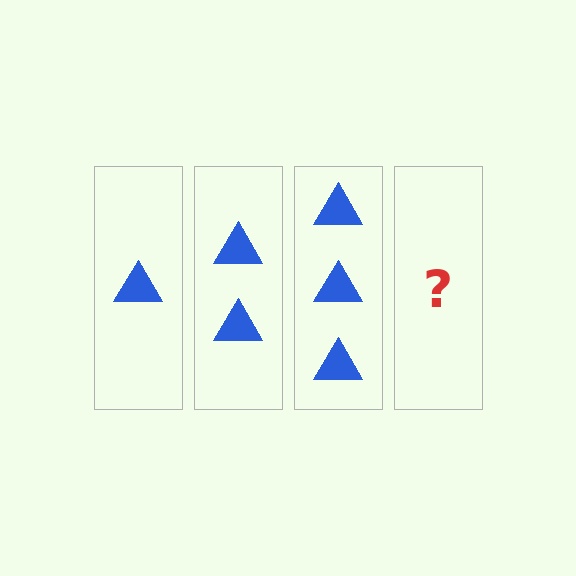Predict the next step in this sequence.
The next step is 4 triangles.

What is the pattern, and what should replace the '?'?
The pattern is that each step adds one more triangle. The '?' should be 4 triangles.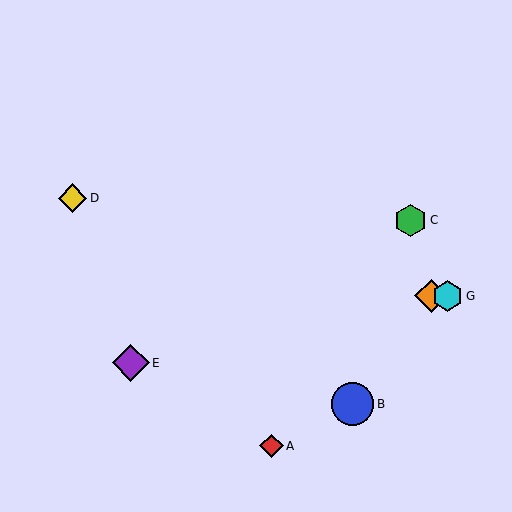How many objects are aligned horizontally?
2 objects (F, G) are aligned horizontally.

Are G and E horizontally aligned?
No, G is at y≈296 and E is at y≈363.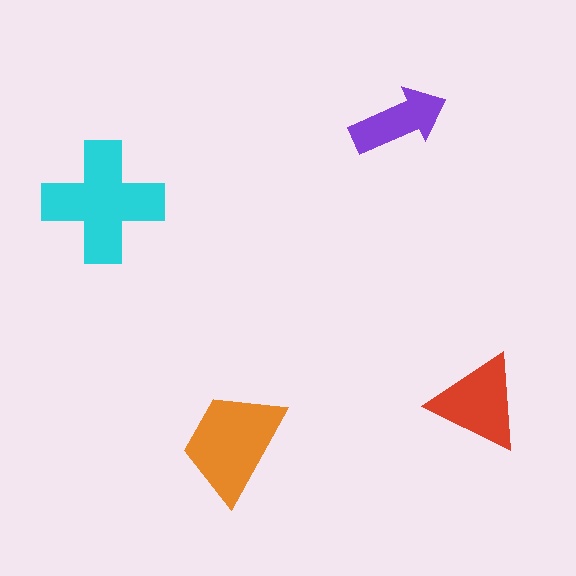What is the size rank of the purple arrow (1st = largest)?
4th.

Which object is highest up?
The purple arrow is topmost.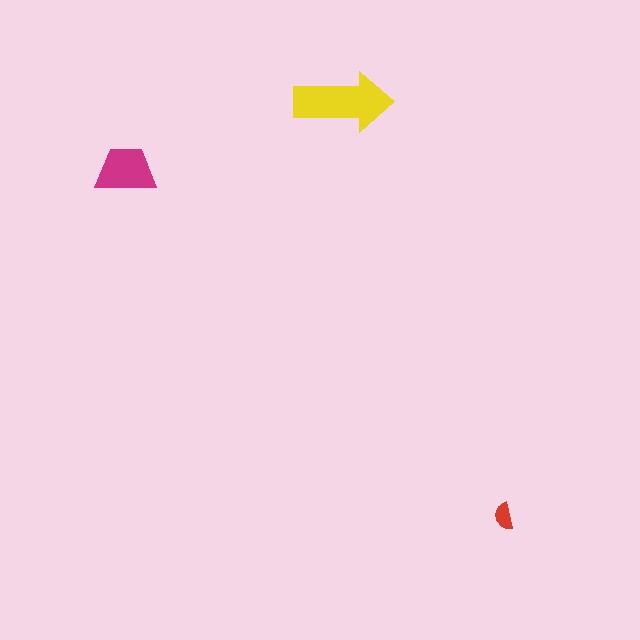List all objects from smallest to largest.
The red semicircle, the magenta trapezoid, the yellow arrow.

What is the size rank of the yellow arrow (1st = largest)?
1st.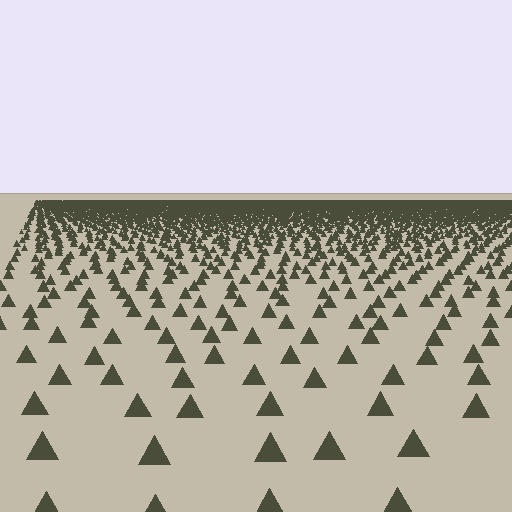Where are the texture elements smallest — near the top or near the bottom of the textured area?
Near the top.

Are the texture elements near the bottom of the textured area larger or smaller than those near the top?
Larger. Near the bottom, elements are closer to the viewer and appear at a bigger on-screen size.